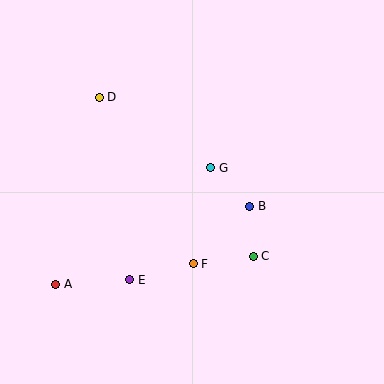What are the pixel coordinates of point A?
Point A is at (56, 284).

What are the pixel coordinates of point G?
Point G is at (211, 168).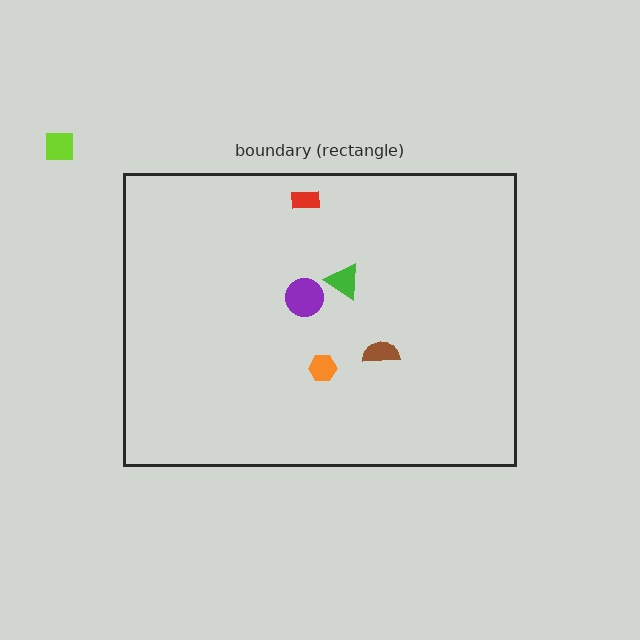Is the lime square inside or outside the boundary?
Outside.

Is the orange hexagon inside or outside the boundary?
Inside.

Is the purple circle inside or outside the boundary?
Inside.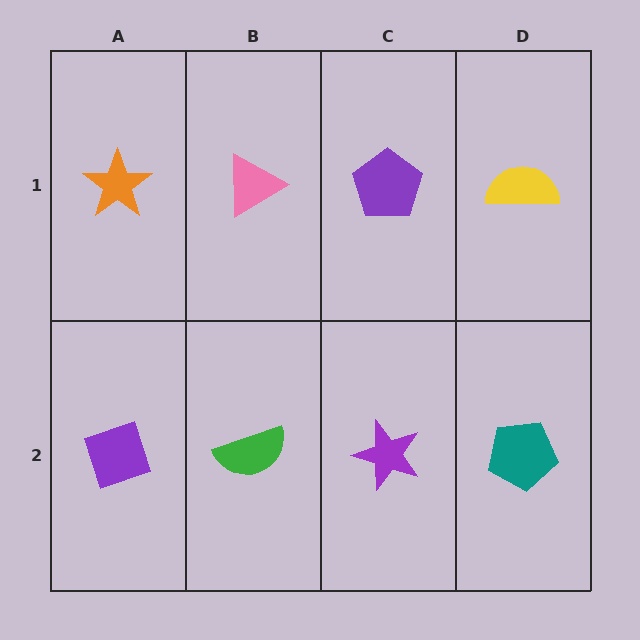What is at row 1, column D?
A yellow semicircle.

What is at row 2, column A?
A purple diamond.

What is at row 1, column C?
A purple pentagon.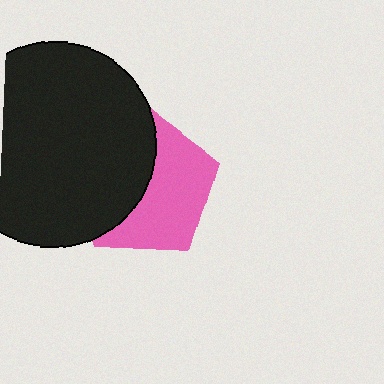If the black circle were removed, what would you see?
You would see the complete pink pentagon.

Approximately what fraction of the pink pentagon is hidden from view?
Roughly 47% of the pink pentagon is hidden behind the black circle.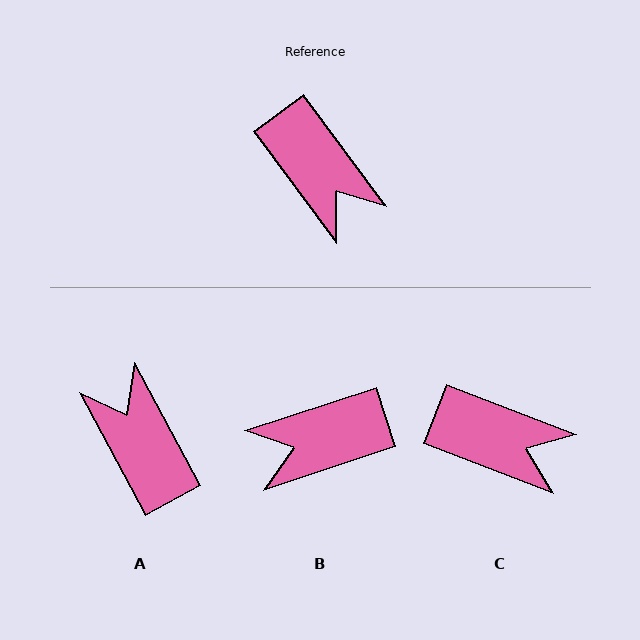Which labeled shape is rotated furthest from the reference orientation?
A, about 172 degrees away.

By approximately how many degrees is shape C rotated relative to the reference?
Approximately 33 degrees counter-clockwise.